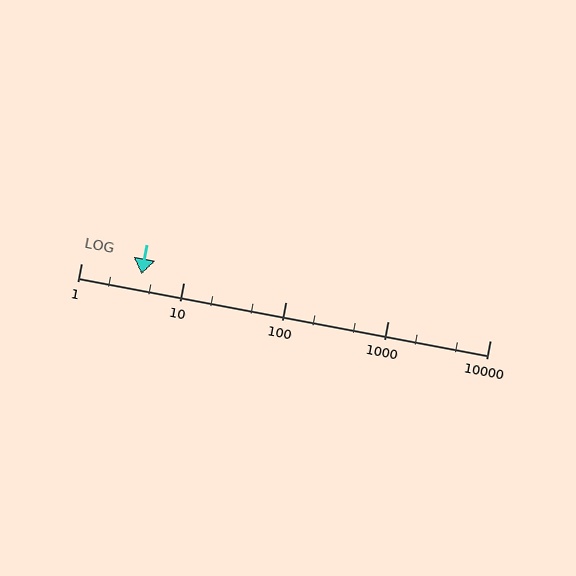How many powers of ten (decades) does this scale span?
The scale spans 4 decades, from 1 to 10000.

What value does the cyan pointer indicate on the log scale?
The pointer indicates approximately 3.9.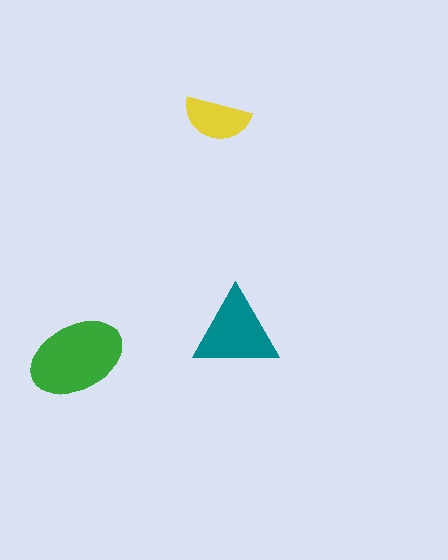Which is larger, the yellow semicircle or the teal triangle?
The teal triangle.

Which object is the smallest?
The yellow semicircle.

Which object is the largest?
The green ellipse.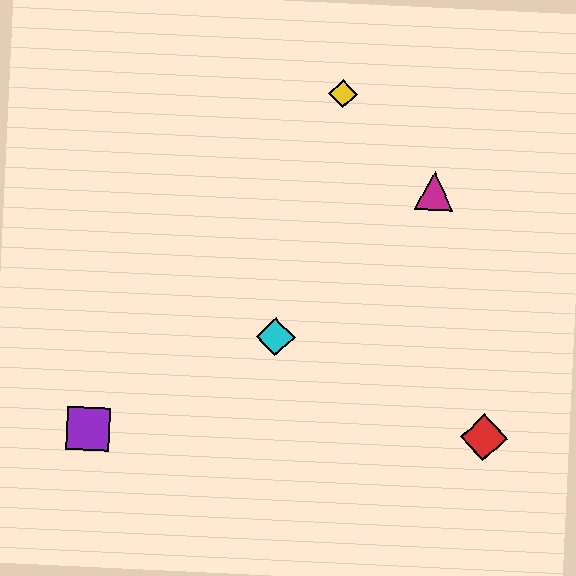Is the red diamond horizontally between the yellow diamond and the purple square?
No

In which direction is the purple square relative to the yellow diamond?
The purple square is below the yellow diamond.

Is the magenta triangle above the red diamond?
Yes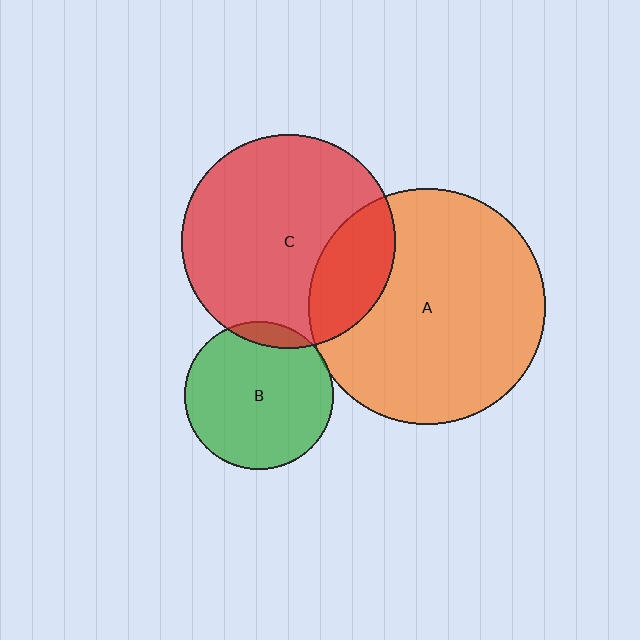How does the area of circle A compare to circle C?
Approximately 1.2 times.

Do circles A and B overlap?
Yes.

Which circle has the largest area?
Circle A (orange).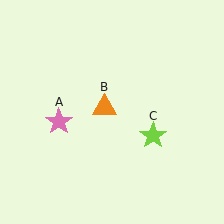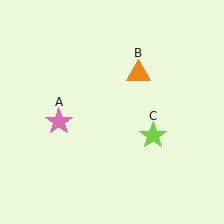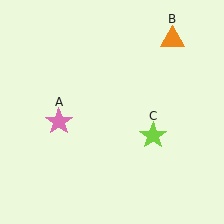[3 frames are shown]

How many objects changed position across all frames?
1 object changed position: orange triangle (object B).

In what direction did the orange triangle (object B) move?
The orange triangle (object B) moved up and to the right.